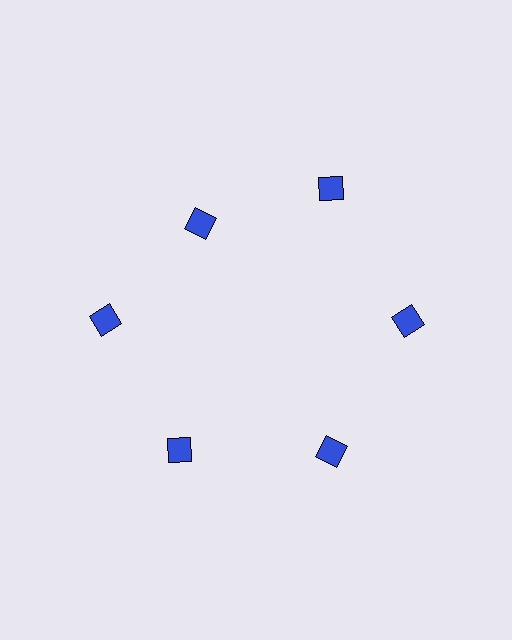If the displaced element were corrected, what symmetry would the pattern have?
It would have 6-fold rotational symmetry — the pattern would map onto itself every 60 degrees.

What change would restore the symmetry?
The symmetry would be restored by moving it outward, back onto the ring so that all 6 diamonds sit at equal angles and equal distance from the center.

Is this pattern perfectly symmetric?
No. The 6 blue diamonds are arranged in a ring, but one element near the 11 o'clock position is pulled inward toward the center, breaking the 6-fold rotational symmetry.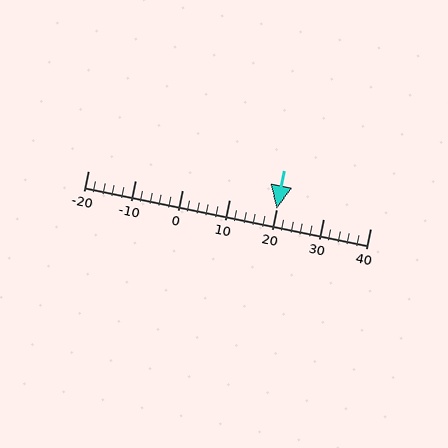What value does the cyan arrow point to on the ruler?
The cyan arrow points to approximately 20.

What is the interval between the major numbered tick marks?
The major tick marks are spaced 10 units apart.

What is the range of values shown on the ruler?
The ruler shows values from -20 to 40.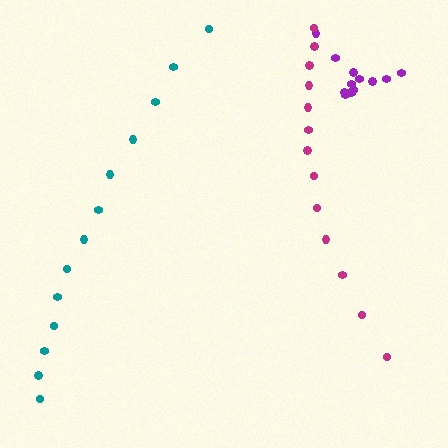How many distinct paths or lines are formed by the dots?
There are 3 distinct paths.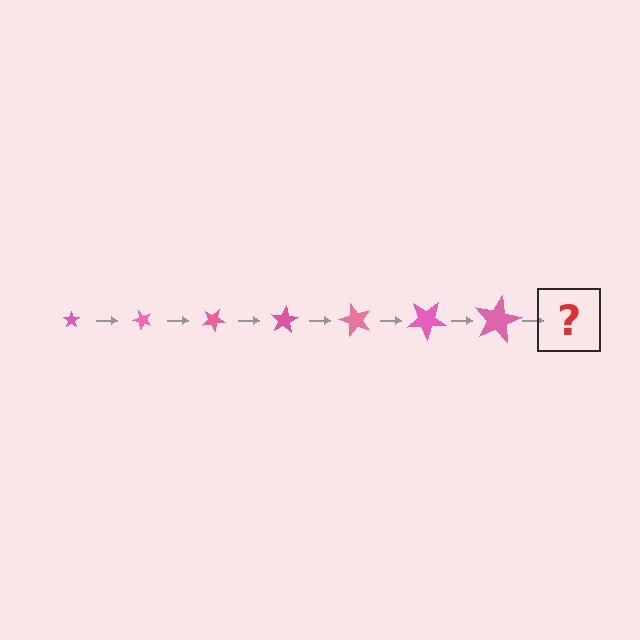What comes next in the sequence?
The next element should be a star, larger than the previous one and rotated 350 degrees from the start.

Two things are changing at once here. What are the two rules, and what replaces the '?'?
The two rules are that the star grows larger each step and it rotates 50 degrees each step. The '?' should be a star, larger than the previous one and rotated 350 degrees from the start.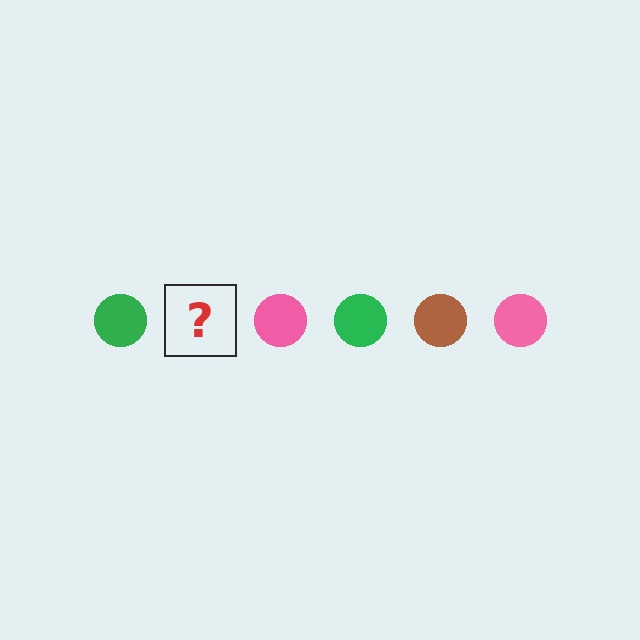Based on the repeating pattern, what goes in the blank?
The blank should be a brown circle.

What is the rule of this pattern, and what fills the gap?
The rule is that the pattern cycles through green, brown, pink circles. The gap should be filled with a brown circle.